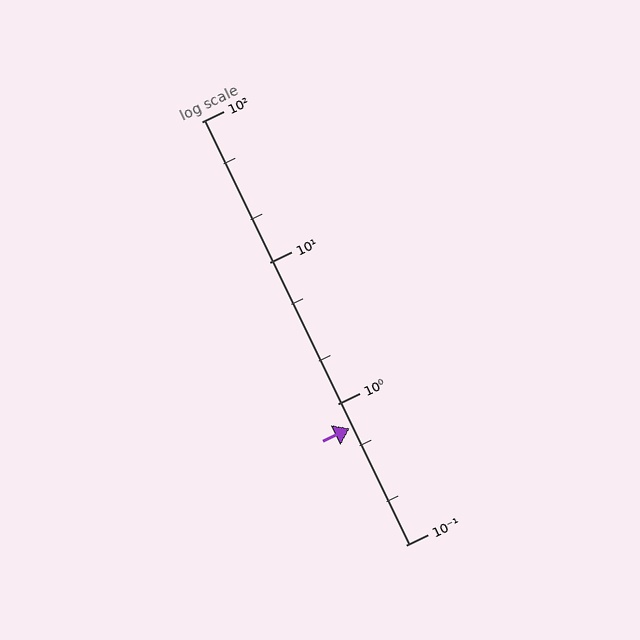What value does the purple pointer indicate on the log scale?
The pointer indicates approximately 0.67.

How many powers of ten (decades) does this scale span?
The scale spans 3 decades, from 0.1 to 100.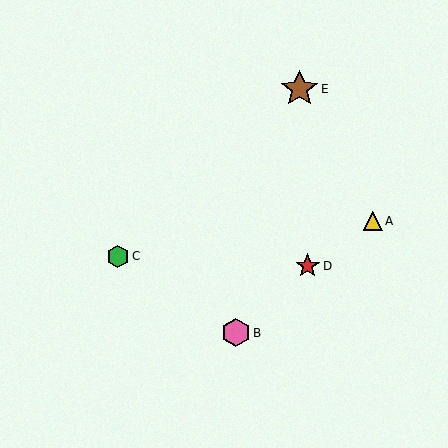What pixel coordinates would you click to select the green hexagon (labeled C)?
Click at (118, 256) to select the green hexagon C.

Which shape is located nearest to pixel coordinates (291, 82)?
The brown star (labeled E) at (299, 89) is nearest to that location.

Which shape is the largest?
The brown star (labeled E) is the largest.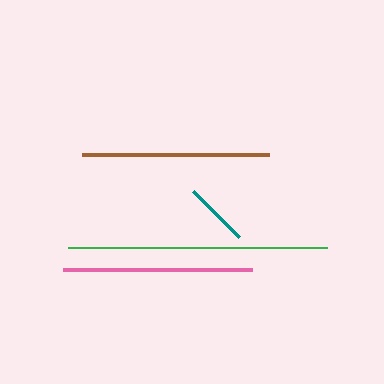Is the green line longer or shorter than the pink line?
The green line is longer than the pink line.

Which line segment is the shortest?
The teal line is the shortest at approximately 65 pixels.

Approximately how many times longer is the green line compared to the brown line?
The green line is approximately 1.4 times the length of the brown line.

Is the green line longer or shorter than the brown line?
The green line is longer than the brown line.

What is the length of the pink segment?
The pink segment is approximately 189 pixels long.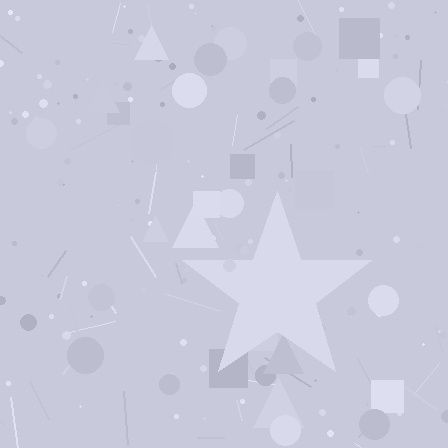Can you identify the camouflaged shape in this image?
The camouflaged shape is a star.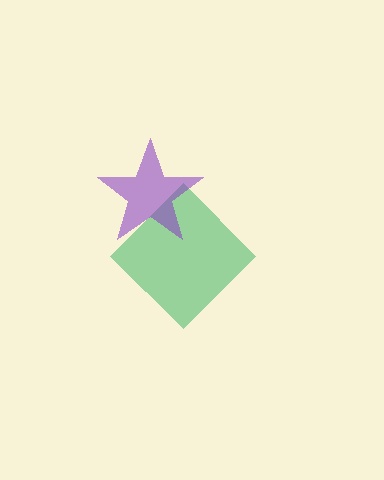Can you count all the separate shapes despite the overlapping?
Yes, there are 2 separate shapes.